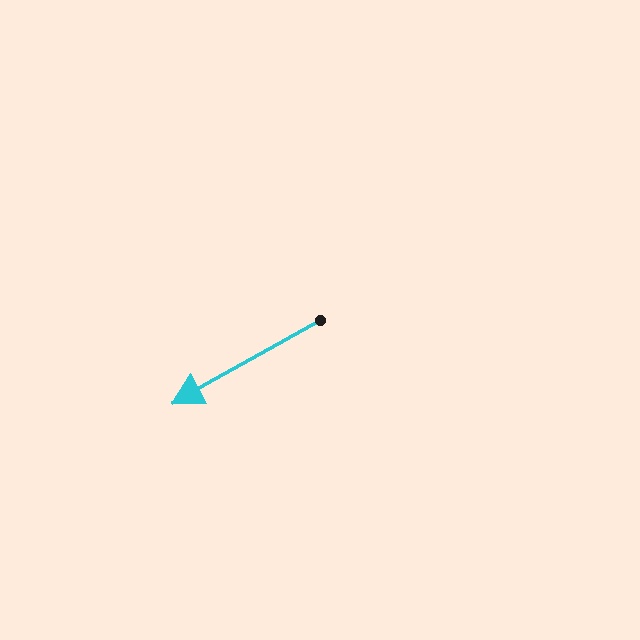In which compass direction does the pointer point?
Southwest.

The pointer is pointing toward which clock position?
Roughly 8 o'clock.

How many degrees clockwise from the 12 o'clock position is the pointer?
Approximately 241 degrees.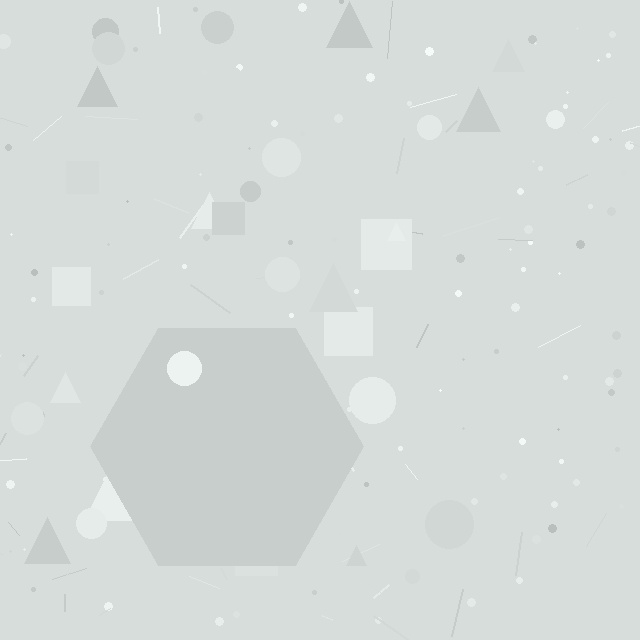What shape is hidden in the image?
A hexagon is hidden in the image.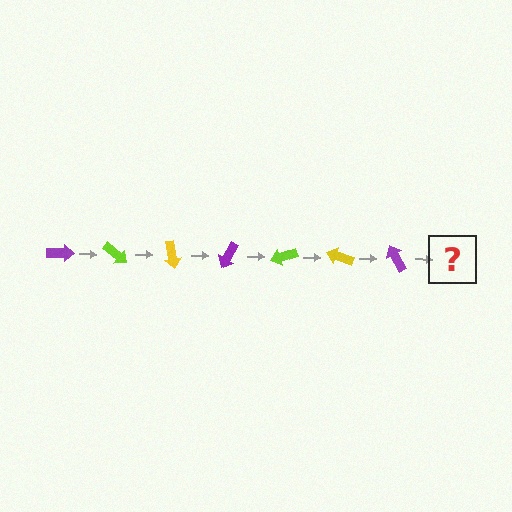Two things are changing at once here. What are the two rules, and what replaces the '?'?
The two rules are that it rotates 40 degrees each step and the color cycles through purple, lime, and yellow. The '?' should be a lime arrow, rotated 280 degrees from the start.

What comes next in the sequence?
The next element should be a lime arrow, rotated 280 degrees from the start.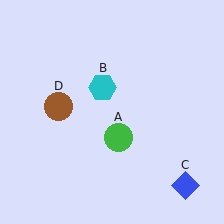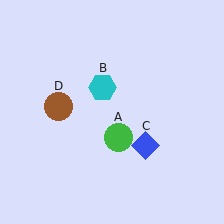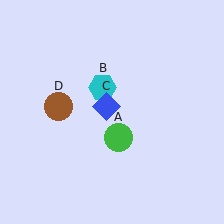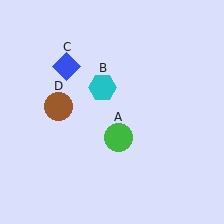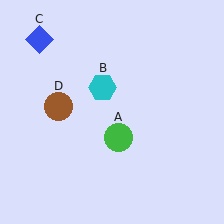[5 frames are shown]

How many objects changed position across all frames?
1 object changed position: blue diamond (object C).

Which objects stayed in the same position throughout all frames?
Green circle (object A) and cyan hexagon (object B) and brown circle (object D) remained stationary.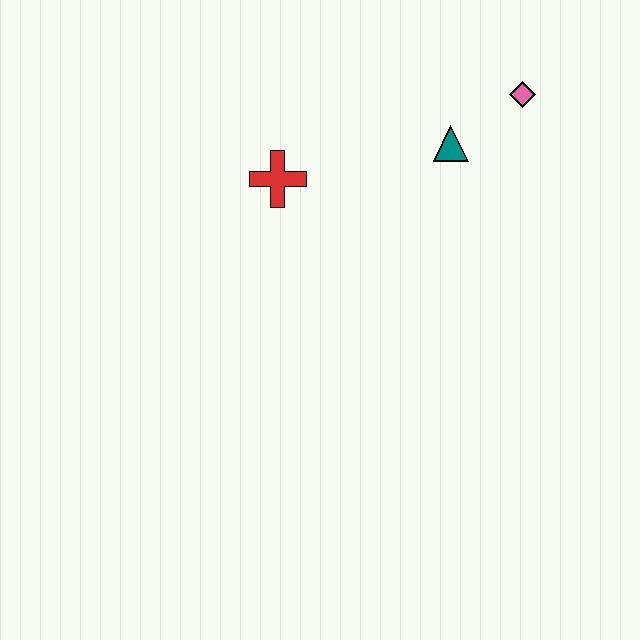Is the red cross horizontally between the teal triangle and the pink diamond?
No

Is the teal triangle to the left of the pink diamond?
Yes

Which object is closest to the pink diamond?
The teal triangle is closest to the pink diamond.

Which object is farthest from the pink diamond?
The red cross is farthest from the pink diamond.